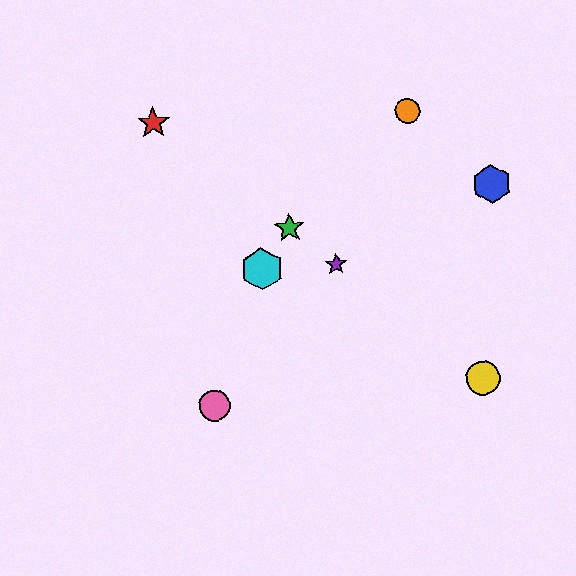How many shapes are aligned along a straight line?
4 shapes (the red star, the green star, the yellow circle, the purple star) are aligned along a straight line.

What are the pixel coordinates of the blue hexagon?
The blue hexagon is at (492, 184).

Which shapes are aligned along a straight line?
The red star, the green star, the yellow circle, the purple star are aligned along a straight line.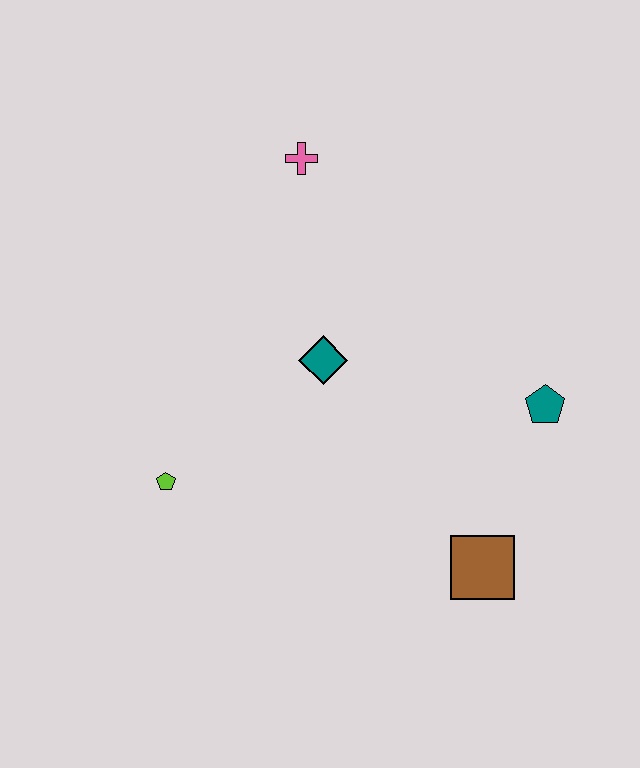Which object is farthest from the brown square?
The pink cross is farthest from the brown square.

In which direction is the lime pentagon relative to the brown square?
The lime pentagon is to the left of the brown square.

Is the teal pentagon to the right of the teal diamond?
Yes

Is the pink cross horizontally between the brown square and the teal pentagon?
No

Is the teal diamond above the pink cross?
No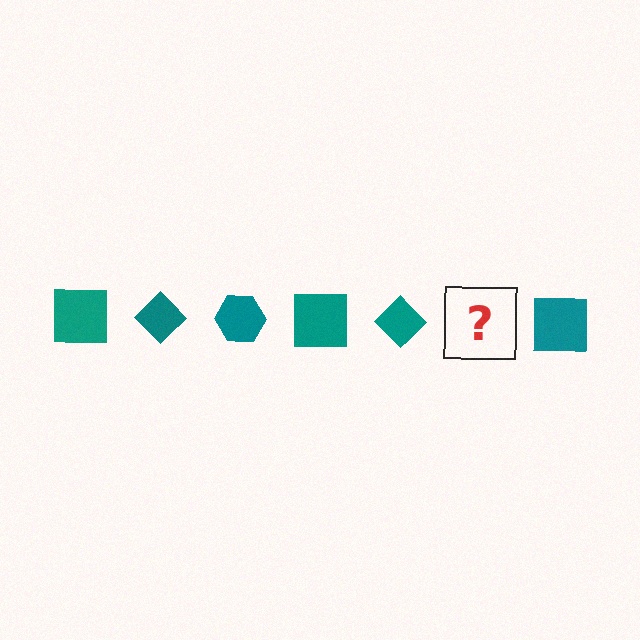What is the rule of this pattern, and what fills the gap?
The rule is that the pattern cycles through square, diamond, hexagon shapes in teal. The gap should be filled with a teal hexagon.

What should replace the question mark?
The question mark should be replaced with a teal hexagon.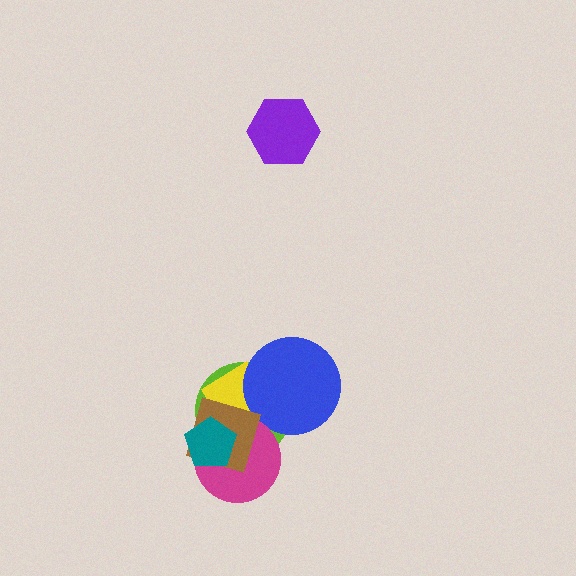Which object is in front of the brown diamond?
The teal pentagon is in front of the brown diamond.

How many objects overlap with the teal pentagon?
3 objects overlap with the teal pentagon.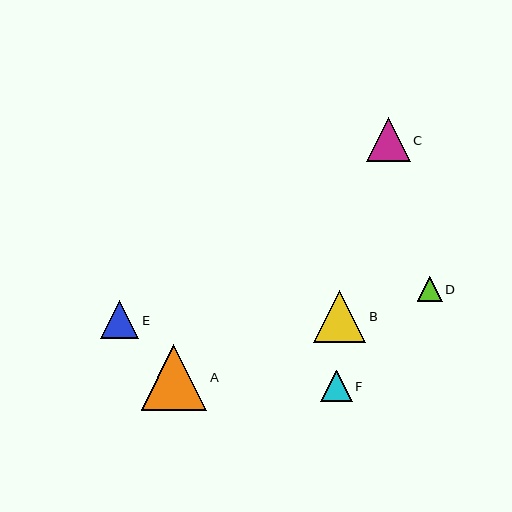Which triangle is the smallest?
Triangle D is the smallest with a size of approximately 25 pixels.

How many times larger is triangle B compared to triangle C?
Triangle B is approximately 1.2 times the size of triangle C.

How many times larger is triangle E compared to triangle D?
Triangle E is approximately 1.5 times the size of triangle D.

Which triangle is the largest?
Triangle A is the largest with a size of approximately 66 pixels.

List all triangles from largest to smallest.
From largest to smallest: A, B, C, E, F, D.